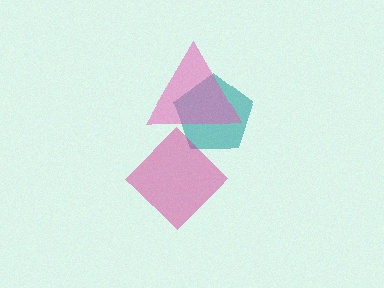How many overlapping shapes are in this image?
There are 3 overlapping shapes in the image.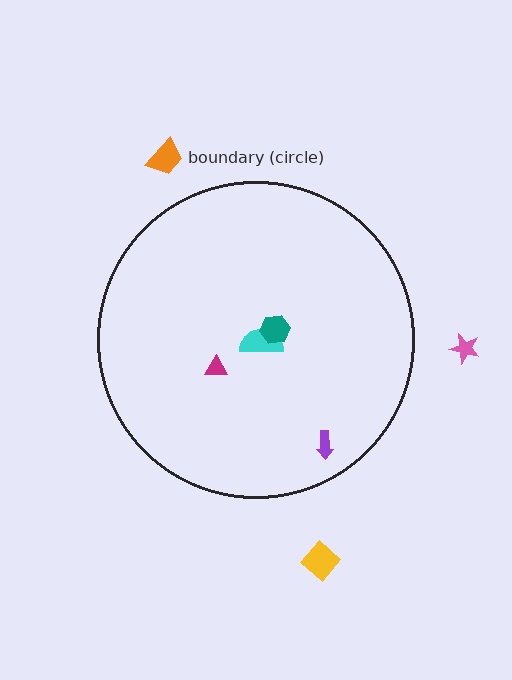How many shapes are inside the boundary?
4 inside, 3 outside.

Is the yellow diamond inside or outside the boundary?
Outside.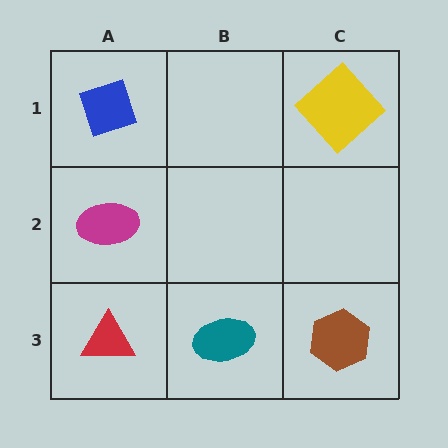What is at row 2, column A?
A magenta ellipse.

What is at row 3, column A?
A red triangle.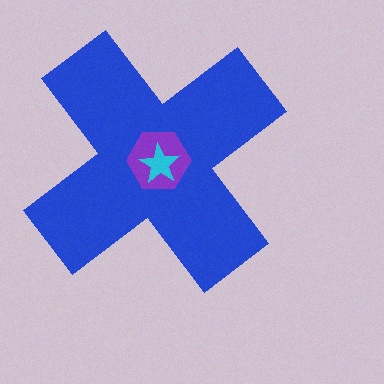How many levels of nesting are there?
3.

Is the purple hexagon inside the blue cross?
Yes.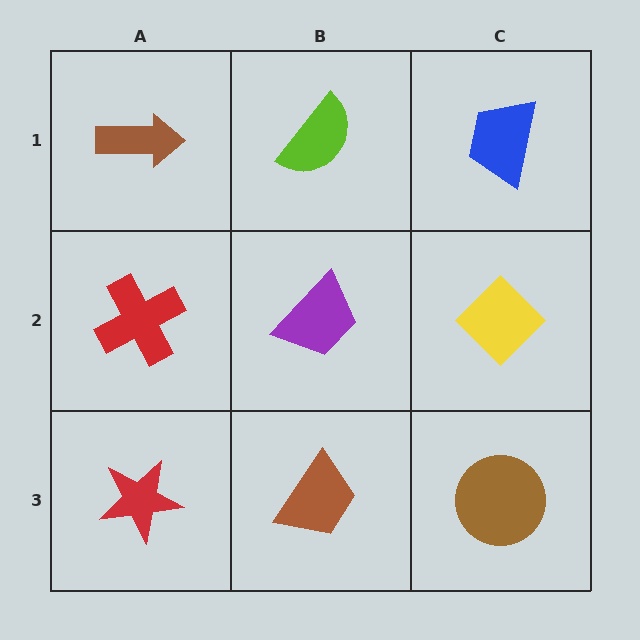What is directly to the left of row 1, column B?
A brown arrow.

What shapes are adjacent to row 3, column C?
A yellow diamond (row 2, column C), a brown trapezoid (row 3, column B).